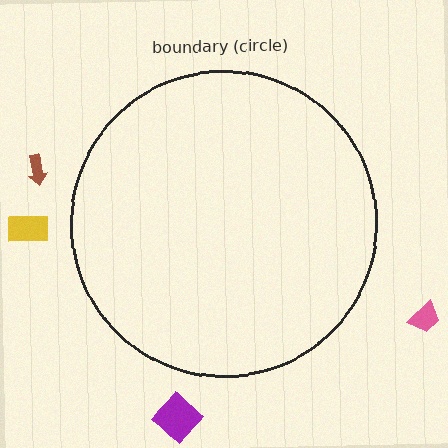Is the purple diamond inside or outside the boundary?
Outside.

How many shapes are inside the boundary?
0 inside, 4 outside.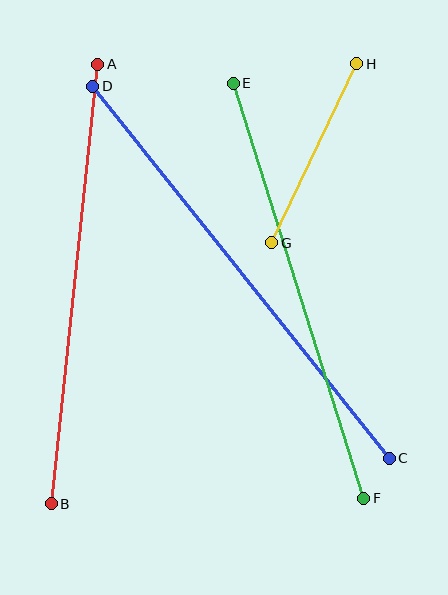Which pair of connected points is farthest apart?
Points C and D are farthest apart.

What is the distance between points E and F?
The distance is approximately 435 pixels.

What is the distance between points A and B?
The distance is approximately 442 pixels.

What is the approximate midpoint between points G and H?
The midpoint is at approximately (314, 153) pixels.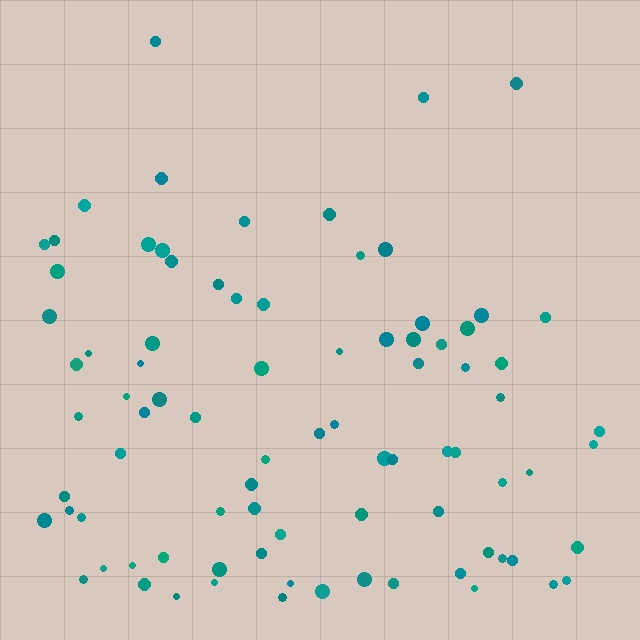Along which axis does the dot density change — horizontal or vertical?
Vertical.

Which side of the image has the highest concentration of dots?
The bottom.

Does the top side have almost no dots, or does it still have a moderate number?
Still a moderate number, just noticeably fewer than the bottom.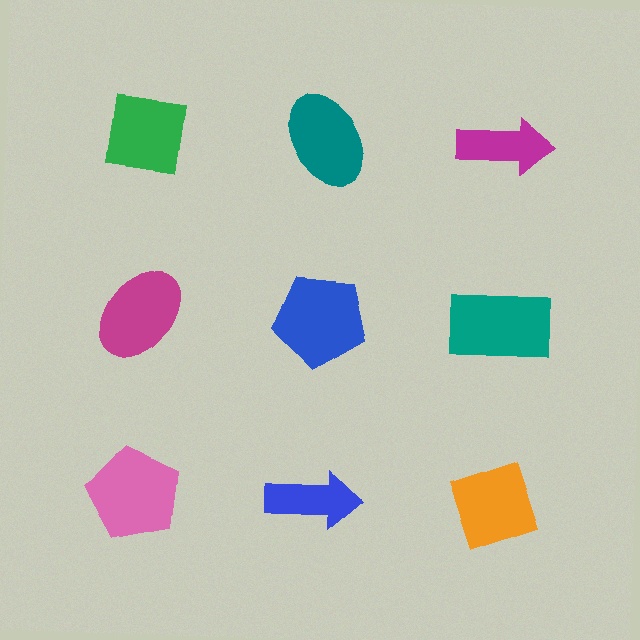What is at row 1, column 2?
A teal ellipse.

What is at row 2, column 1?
A magenta ellipse.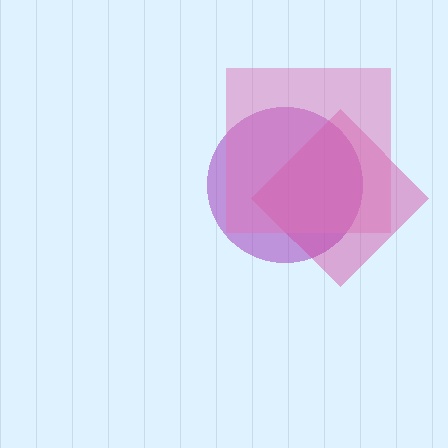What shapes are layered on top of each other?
The layered shapes are: a purple circle, a magenta diamond, a pink square.